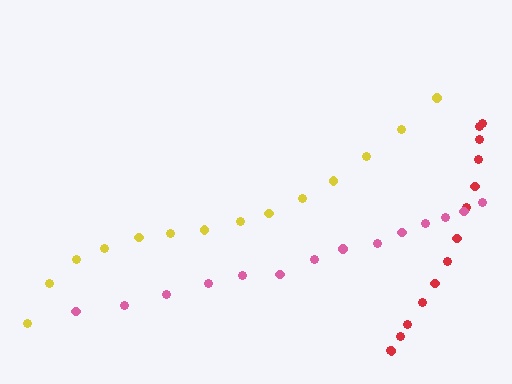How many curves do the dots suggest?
There are 3 distinct paths.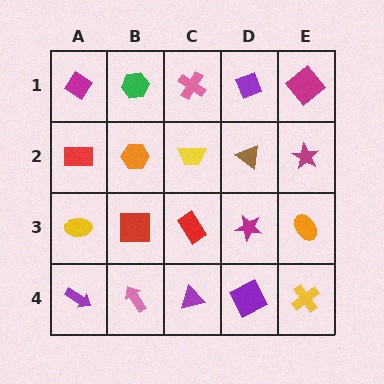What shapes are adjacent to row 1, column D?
A brown triangle (row 2, column D), a pink cross (row 1, column C), a magenta diamond (row 1, column E).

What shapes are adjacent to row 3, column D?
A brown triangle (row 2, column D), a purple square (row 4, column D), a red rectangle (row 3, column C), an orange ellipse (row 3, column E).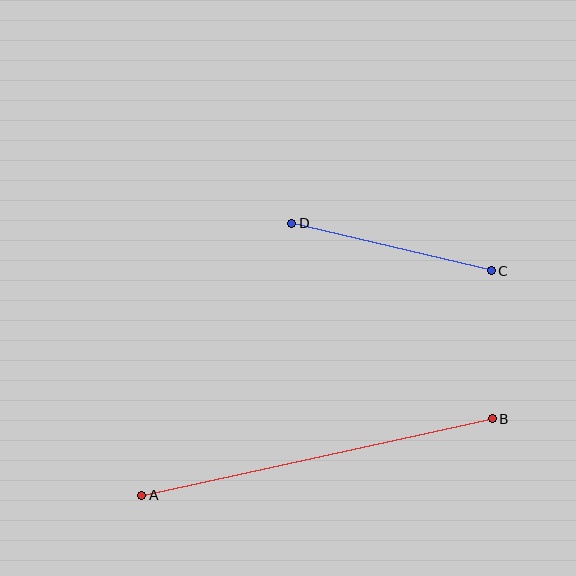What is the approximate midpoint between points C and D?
The midpoint is at approximately (392, 247) pixels.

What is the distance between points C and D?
The distance is approximately 205 pixels.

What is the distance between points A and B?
The distance is approximately 359 pixels.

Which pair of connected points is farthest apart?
Points A and B are farthest apart.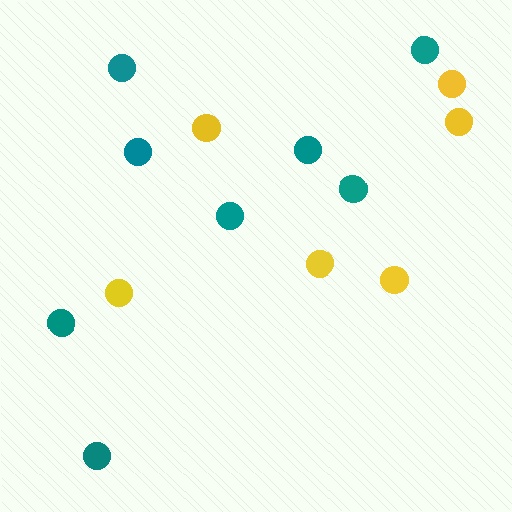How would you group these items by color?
There are 2 groups: one group of yellow circles (6) and one group of teal circles (8).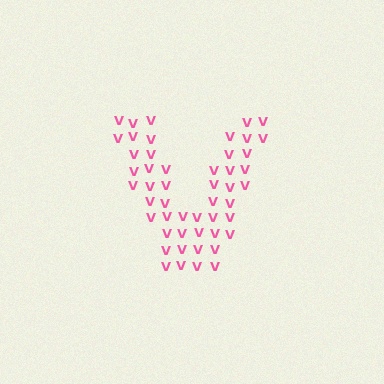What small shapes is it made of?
It is made of small letter V's.